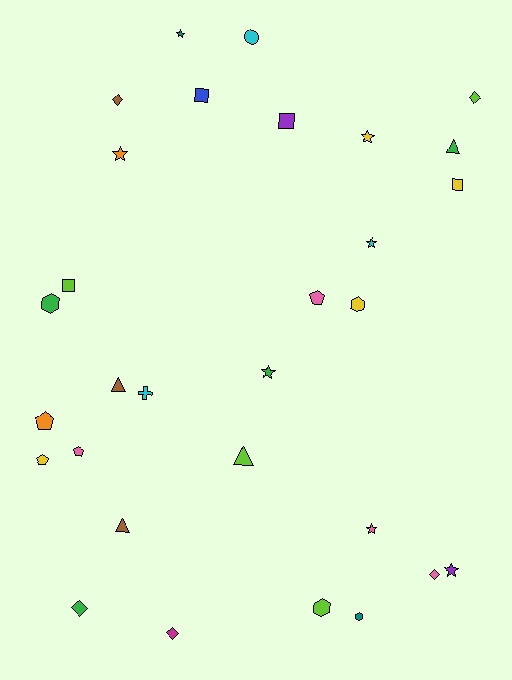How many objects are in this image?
There are 30 objects.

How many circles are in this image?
There is 1 circle.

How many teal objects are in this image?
There are 2 teal objects.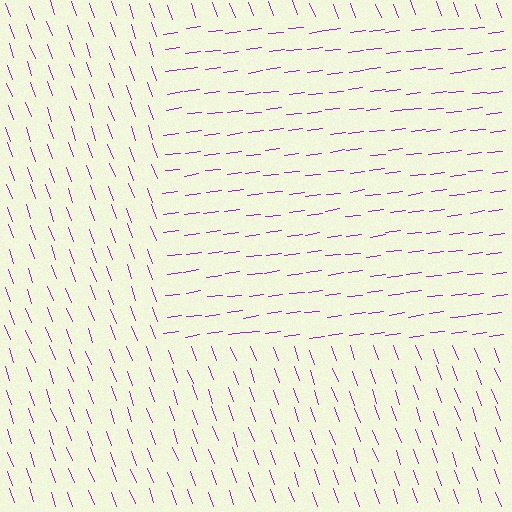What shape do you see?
I see a rectangle.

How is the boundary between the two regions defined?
The boundary is defined purely by a change in line orientation (approximately 77 degrees difference). All lines are the same color and thickness.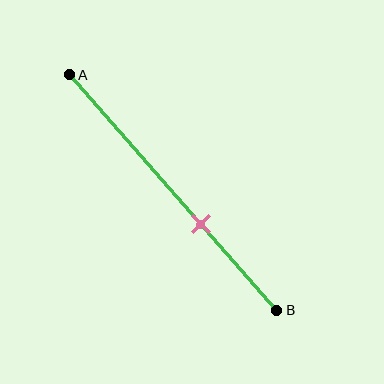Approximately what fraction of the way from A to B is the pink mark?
The pink mark is approximately 65% of the way from A to B.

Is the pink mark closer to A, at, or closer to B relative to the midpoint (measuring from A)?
The pink mark is closer to point B than the midpoint of segment AB.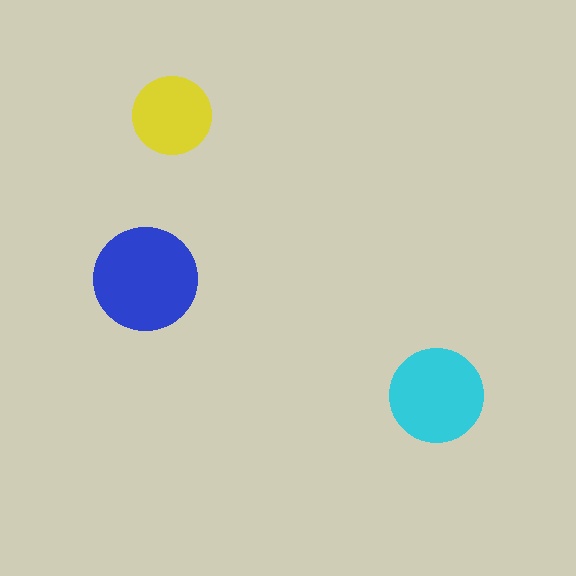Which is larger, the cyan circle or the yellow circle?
The cyan one.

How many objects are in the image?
There are 3 objects in the image.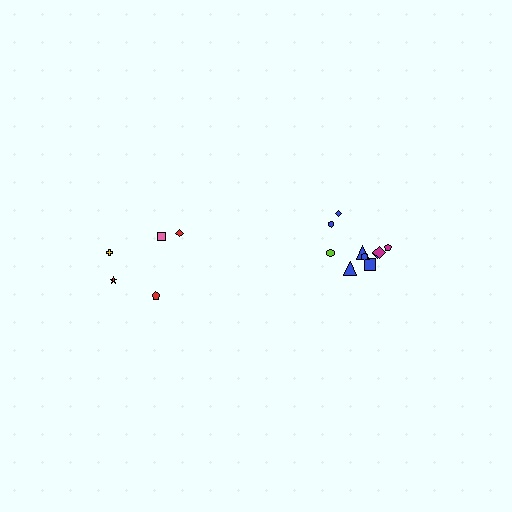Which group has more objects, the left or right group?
The right group.